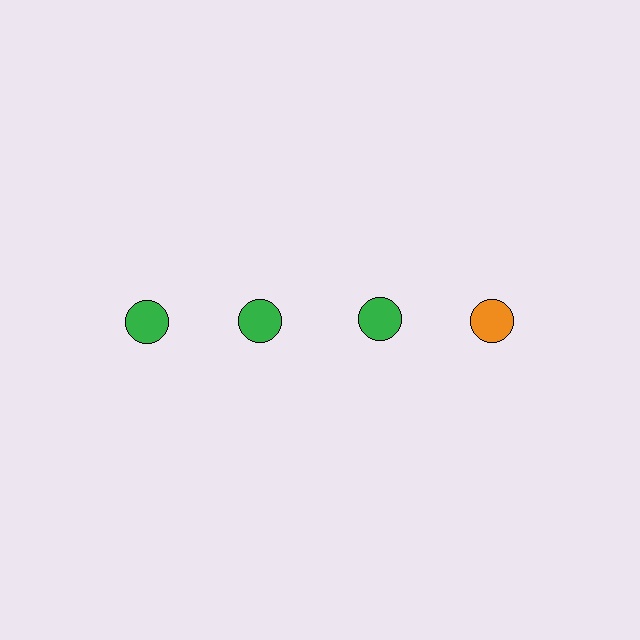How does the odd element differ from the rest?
It has a different color: orange instead of green.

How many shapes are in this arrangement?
There are 4 shapes arranged in a grid pattern.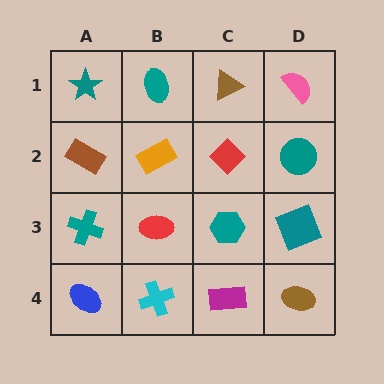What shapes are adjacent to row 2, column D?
A pink semicircle (row 1, column D), a teal square (row 3, column D), a red diamond (row 2, column C).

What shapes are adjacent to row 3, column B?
An orange rectangle (row 2, column B), a cyan cross (row 4, column B), a teal cross (row 3, column A), a teal hexagon (row 3, column C).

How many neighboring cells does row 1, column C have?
3.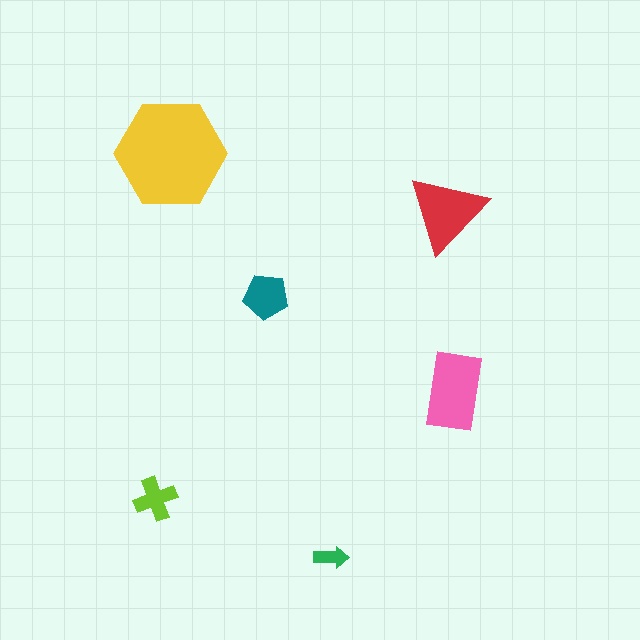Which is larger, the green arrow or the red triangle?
The red triangle.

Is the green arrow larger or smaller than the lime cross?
Smaller.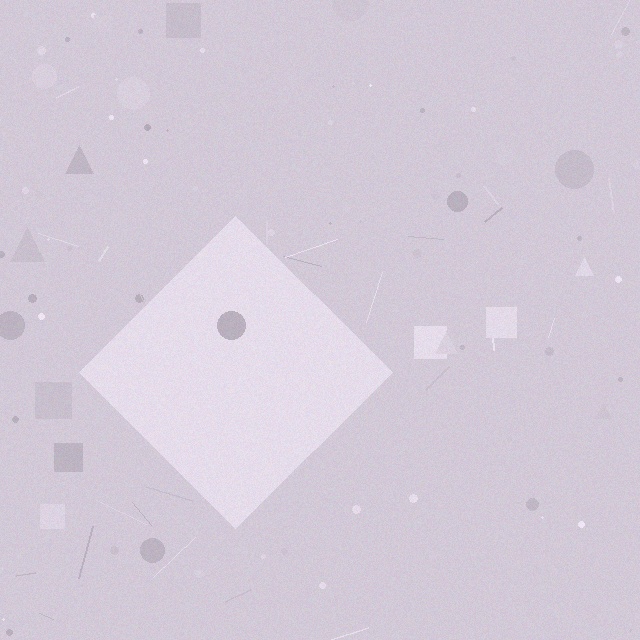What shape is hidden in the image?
A diamond is hidden in the image.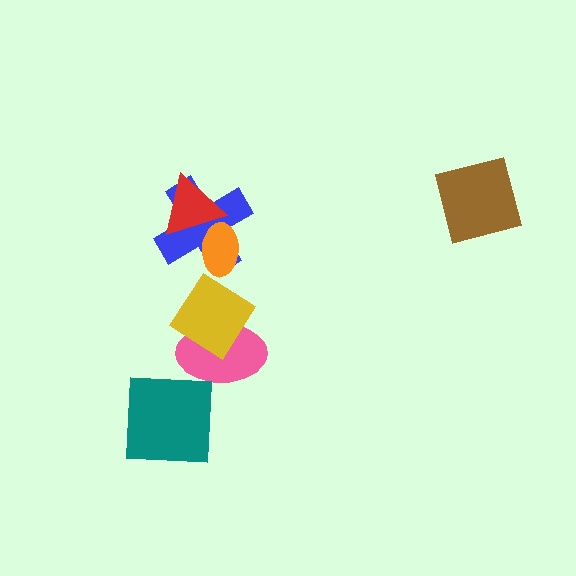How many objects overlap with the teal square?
0 objects overlap with the teal square.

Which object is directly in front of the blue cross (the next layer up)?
The red triangle is directly in front of the blue cross.